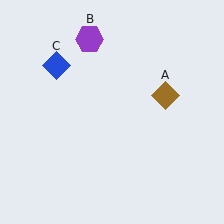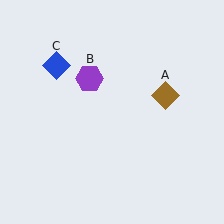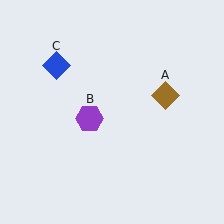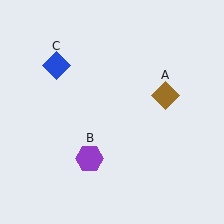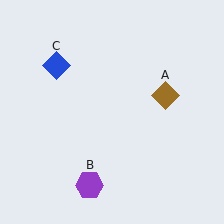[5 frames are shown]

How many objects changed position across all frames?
1 object changed position: purple hexagon (object B).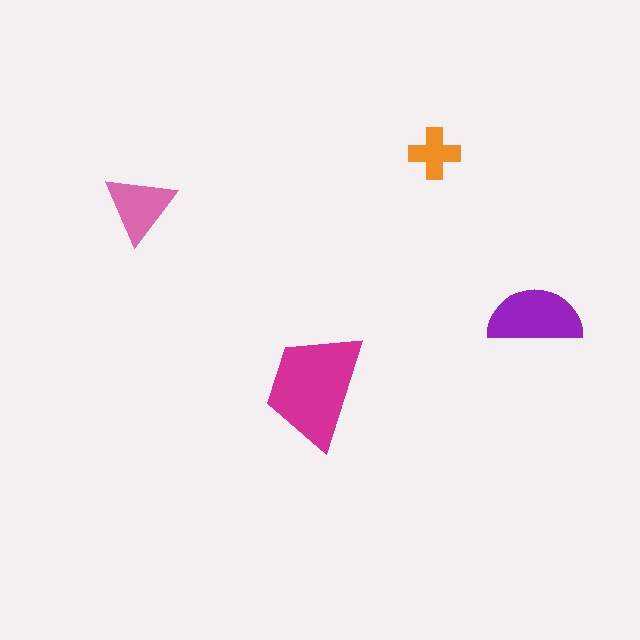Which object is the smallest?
The orange cross.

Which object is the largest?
The magenta trapezoid.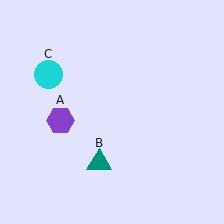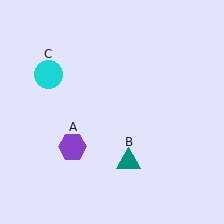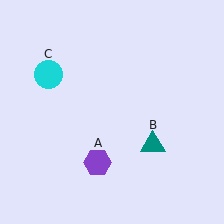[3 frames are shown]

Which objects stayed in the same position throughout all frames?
Cyan circle (object C) remained stationary.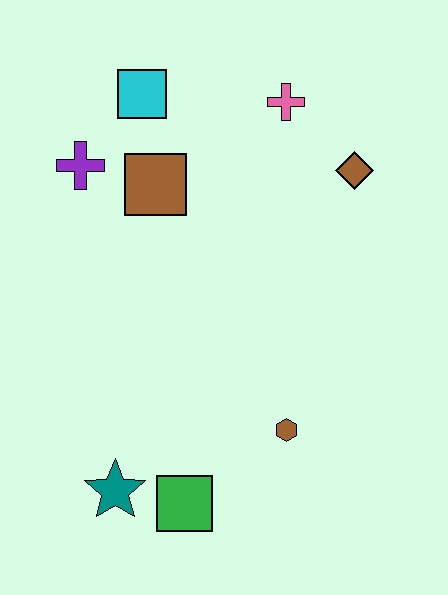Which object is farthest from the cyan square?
The green square is farthest from the cyan square.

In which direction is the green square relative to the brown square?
The green square is below the brown square.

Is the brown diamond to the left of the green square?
No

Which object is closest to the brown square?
The purple cross is closest to the brown square.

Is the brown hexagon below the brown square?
Yes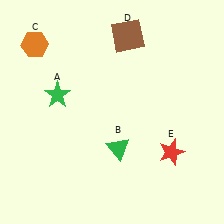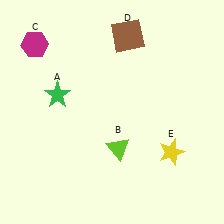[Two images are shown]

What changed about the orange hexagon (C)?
In Image 1, C is orange. In Image 2, it changed to magenta.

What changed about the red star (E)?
In Image 1, E is red. In Image 2, it changed to yellow.